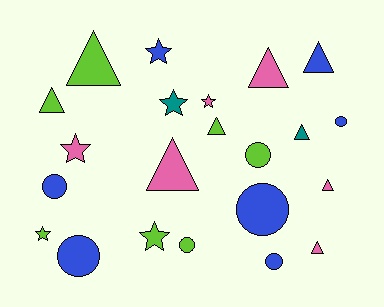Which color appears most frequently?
Lime, with 7 objects.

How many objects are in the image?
There are 22 objects.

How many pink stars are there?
There are 2 pink stars.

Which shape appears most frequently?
Triangle, with 9 objects.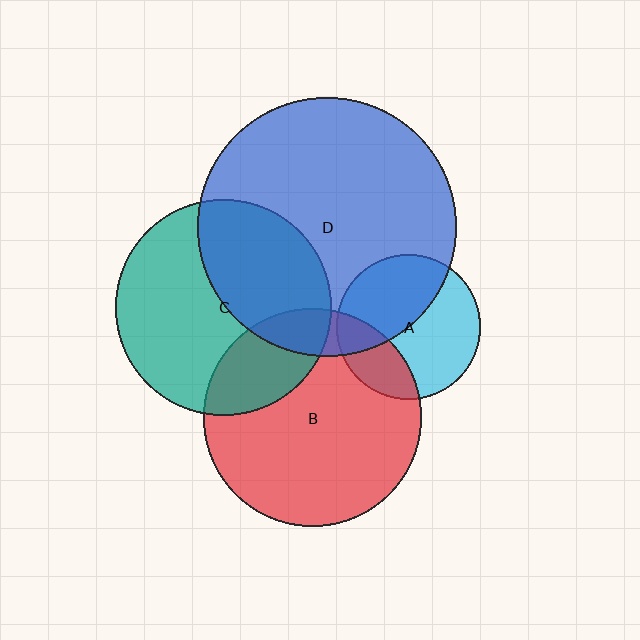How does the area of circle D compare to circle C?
Approximately 1.4 times.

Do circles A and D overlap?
Yes.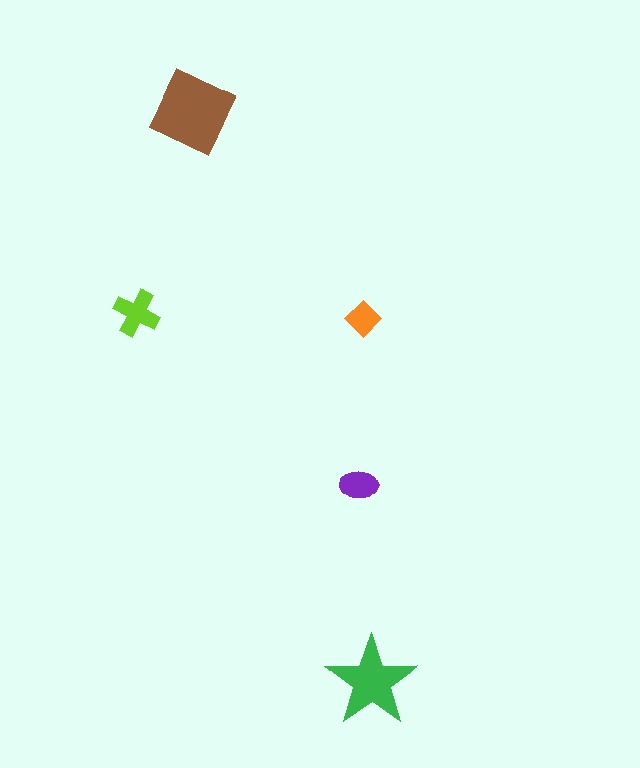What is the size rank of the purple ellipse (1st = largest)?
4th.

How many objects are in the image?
There are 5 objects in the image.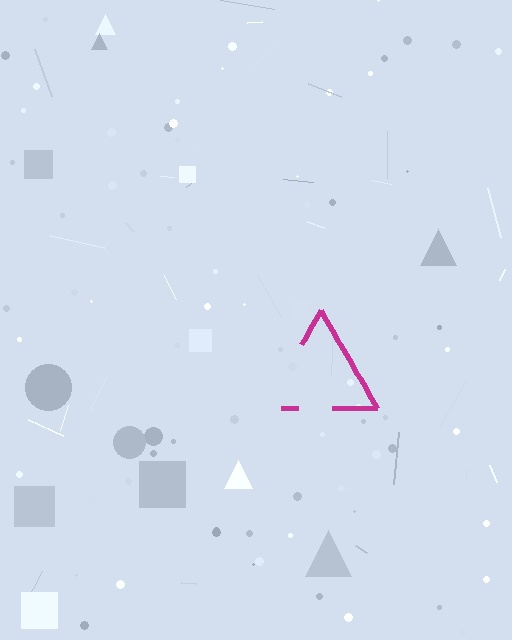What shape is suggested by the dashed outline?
The dashed outline suggests a triangle.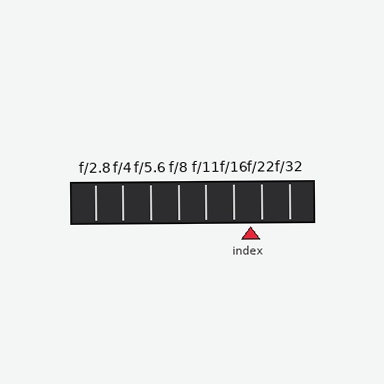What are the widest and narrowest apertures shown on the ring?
The widest aperture shown is f/2.8 and the narrowest is f/32.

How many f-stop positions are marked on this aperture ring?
There are 8 f-stop positions marked.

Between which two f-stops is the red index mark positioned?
The index mark is between f/16 and f/22.